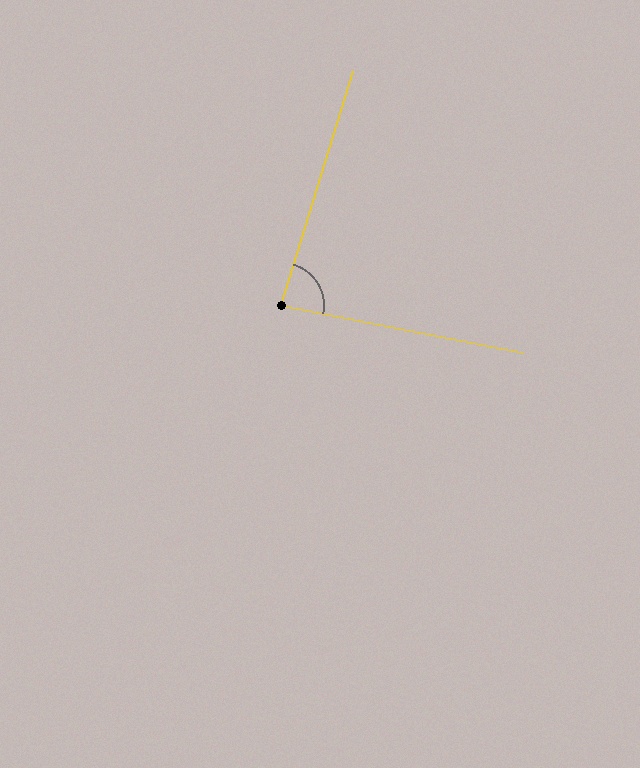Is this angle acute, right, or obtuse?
It is acute.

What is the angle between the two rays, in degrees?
Approximately 84 degrees.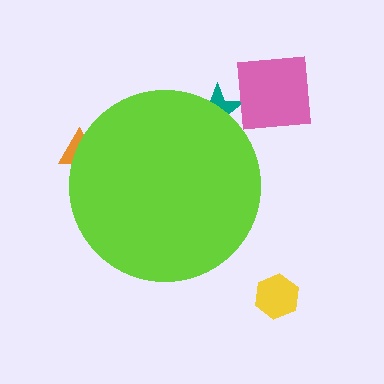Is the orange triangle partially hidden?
Yes, the orange triangle is partially hidden behind the lime circle.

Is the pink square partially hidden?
No, the pink square is fully visible.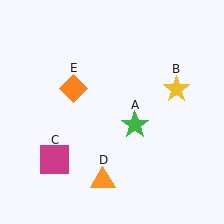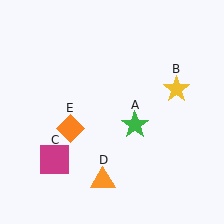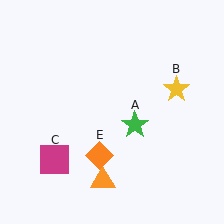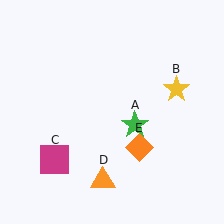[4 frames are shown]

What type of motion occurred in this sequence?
The orange diamond (object E) rotated counterclockwise around the center of the scene.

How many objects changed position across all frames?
1 object changed position: orange diamond (object E).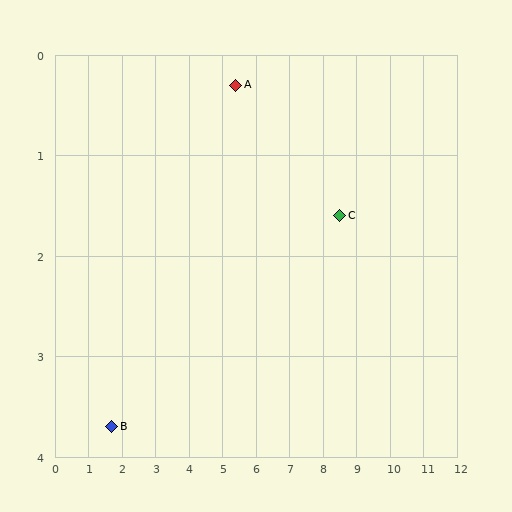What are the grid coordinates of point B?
Point B is at approximately (1.7, 3.7).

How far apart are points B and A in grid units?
Points B and A are about 5.0 grid units apart.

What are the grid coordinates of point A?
Point A is at approximately (5.4, 0.3).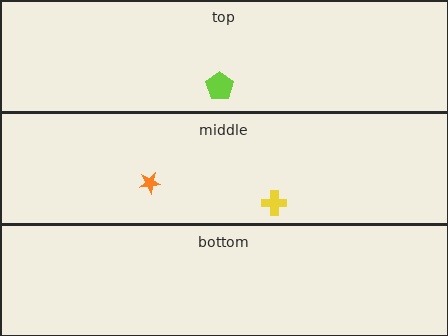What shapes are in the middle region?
The yellow cross, the orange star.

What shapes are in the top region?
The lime pentagon.